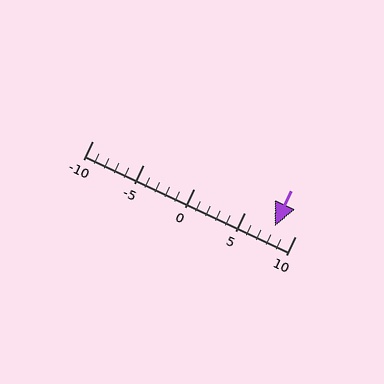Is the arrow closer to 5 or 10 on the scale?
The arrow is closer to 10.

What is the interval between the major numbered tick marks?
The major tick marks are spaced 5 units apart.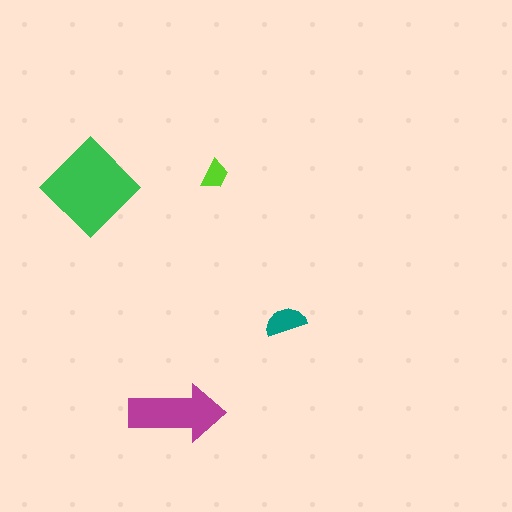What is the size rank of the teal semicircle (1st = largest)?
3rd.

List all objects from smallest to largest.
The lime trapezoid, the teal semicircle, the magenta arrow, the green diamond.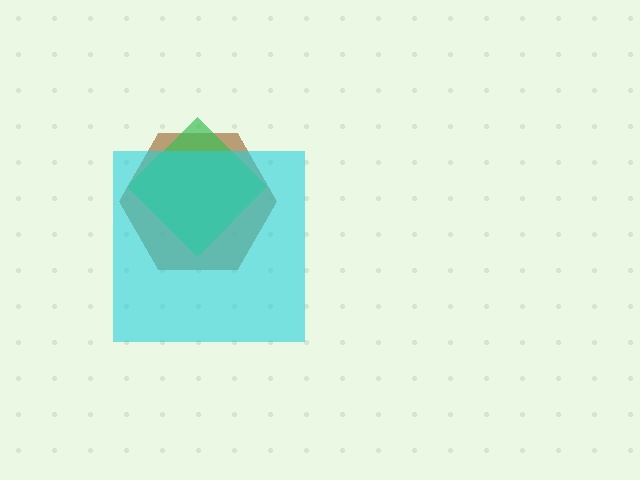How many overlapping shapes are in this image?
There are 3 overlapping shapes in the image.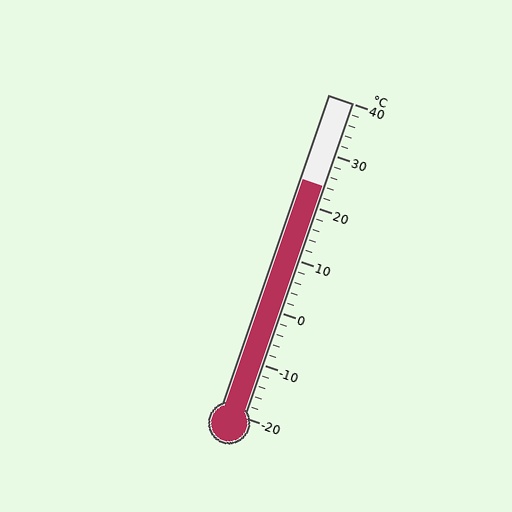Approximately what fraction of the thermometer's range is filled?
The thermometer is filled to approximately 75% of its range.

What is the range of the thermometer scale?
The thermometer scale ranges from -20°C to 40°C.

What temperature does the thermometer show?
The thermometer shows approximately 24°C.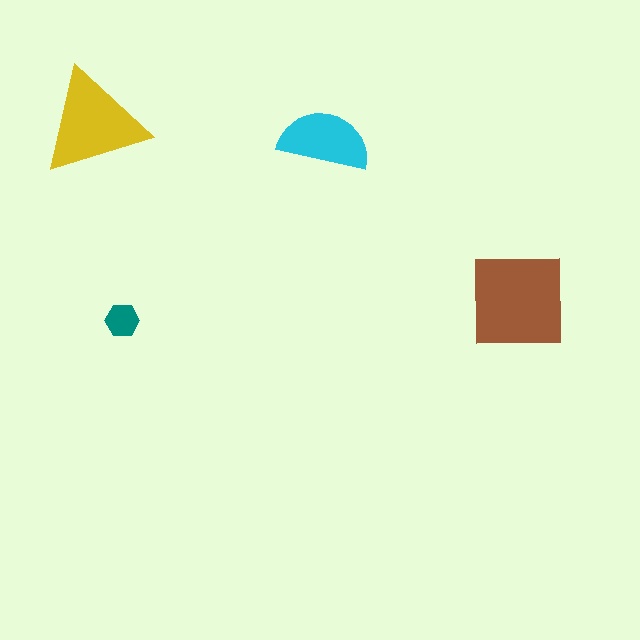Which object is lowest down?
The teal hexagon is bottommost.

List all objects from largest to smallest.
The brown square, the yellow triangle, the cyan semicircle, the teal hexagon.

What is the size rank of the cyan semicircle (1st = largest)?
3rd.